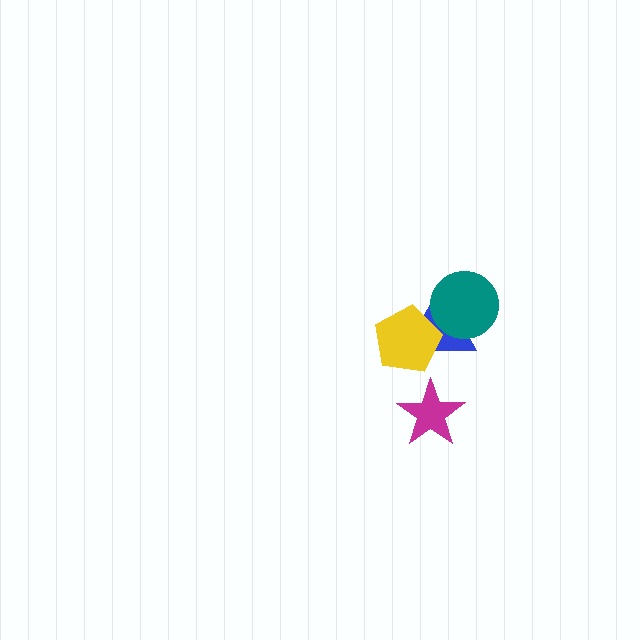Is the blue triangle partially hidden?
Yes, it is partially covered by another shape.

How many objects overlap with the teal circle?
1 object overlaps with the teal circle.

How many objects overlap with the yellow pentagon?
1 object overlaps with the yellow pentagon.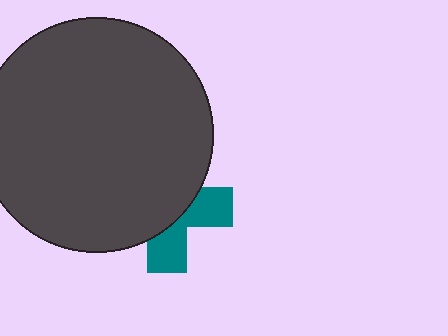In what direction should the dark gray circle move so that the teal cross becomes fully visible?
The dark gray circle should move toward the upper-left. That is the shortest direction to clear the overlap and leave the teal cross fully visible.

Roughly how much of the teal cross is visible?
A small part of it is visible (roughly 38%).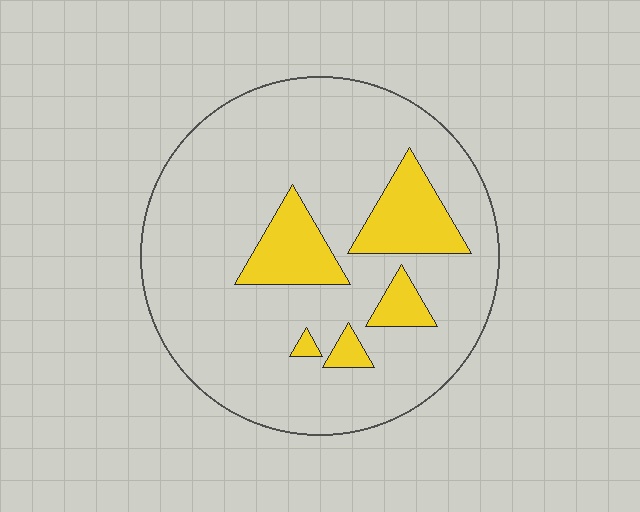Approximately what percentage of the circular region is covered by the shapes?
Approximately 15%.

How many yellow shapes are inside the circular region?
5.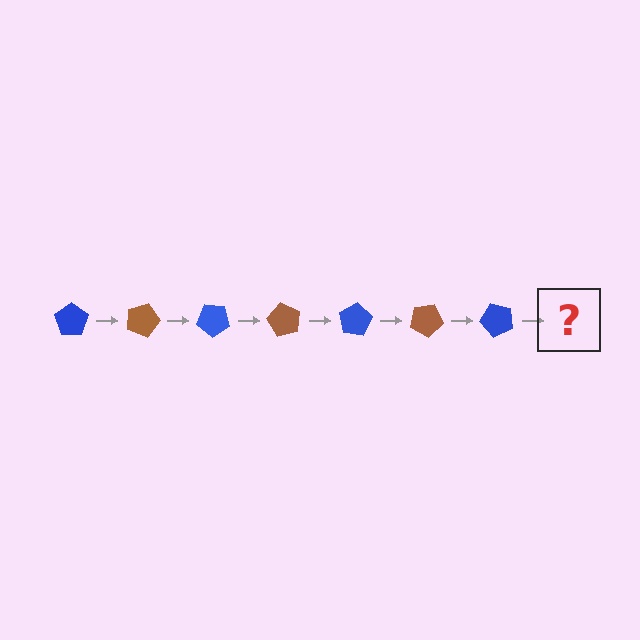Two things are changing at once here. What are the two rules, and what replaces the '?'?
The two rules are that it rotates 20 degrees each step and the color cycles through blue and brown. The '?' should be a brown pentagon, rotated 140 degrees from the start.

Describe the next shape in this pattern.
It should be a brown pentagon, rotated 140 degrees from the start.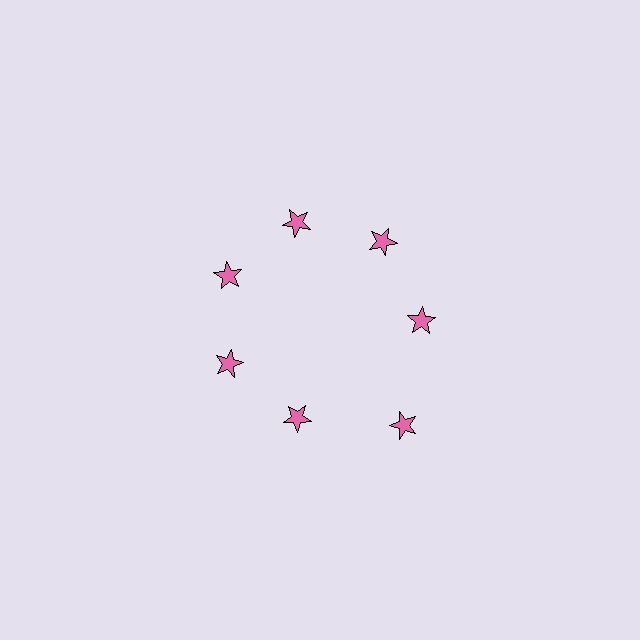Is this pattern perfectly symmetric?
No. The 7 pink stars are arranged in a ring, but one element near the 5 o'clock position is pushed outward from the center, breaking the 7-fold rotational symmetry.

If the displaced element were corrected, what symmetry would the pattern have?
It would have 7-fold rotational symmetry — the pattern would map onto itself every 51 degrees.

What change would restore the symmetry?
The symmetry would be restored by moving it inward, back onto the ring so that all 7 stars sit at equal angles and equal distance from the center.